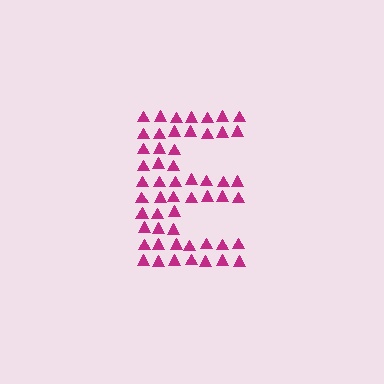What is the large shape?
The large shape is the letter E.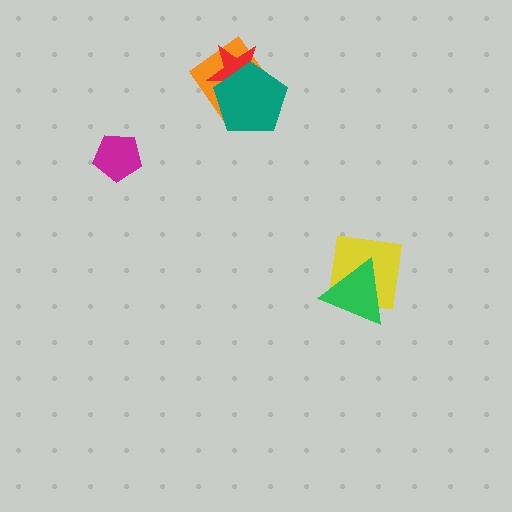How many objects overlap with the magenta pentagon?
0 objects overlap with the magenta pentagon.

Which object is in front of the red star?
The teal pentagon is in front of the red star.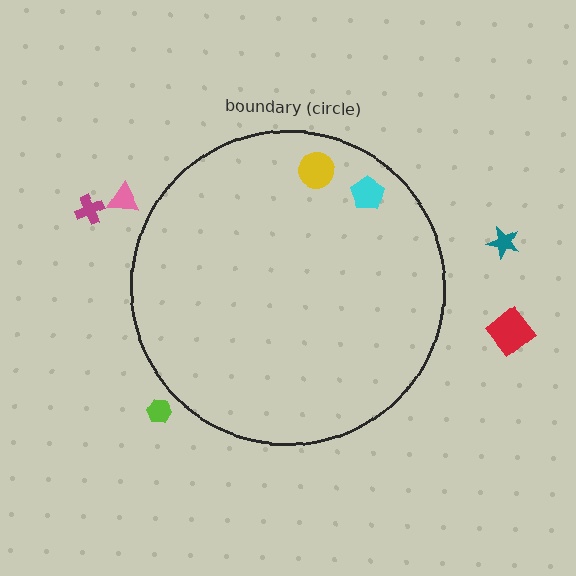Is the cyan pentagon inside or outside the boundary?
Inside.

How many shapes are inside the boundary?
2 inside, 5 outside.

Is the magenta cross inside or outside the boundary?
Outside.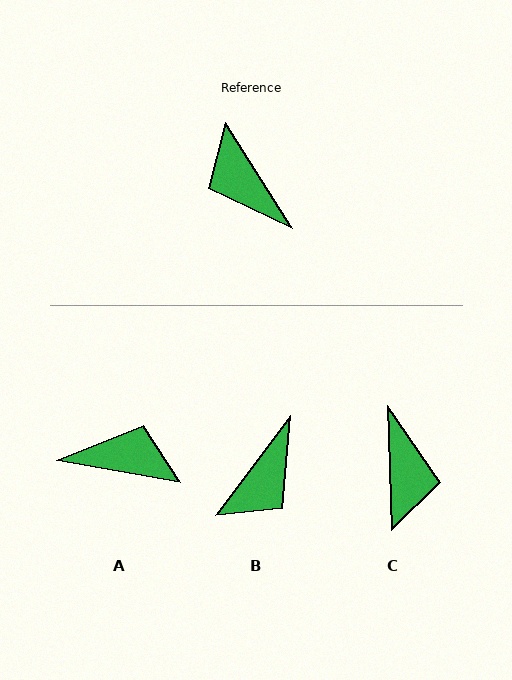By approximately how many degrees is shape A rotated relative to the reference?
Approximately 132 degrees clockwise.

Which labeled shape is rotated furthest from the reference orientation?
C, about 150 degrees away.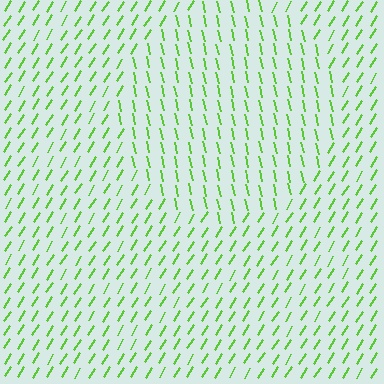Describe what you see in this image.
The image is filled with small lime line segments. A circle region in the image has lines oriented differently from the surrounding lines, creating a visible texture boundary.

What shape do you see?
I see a circle.